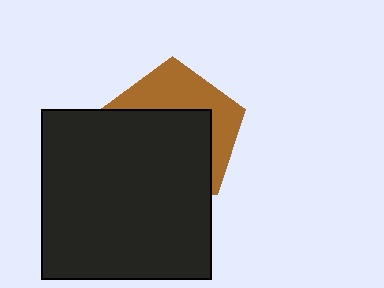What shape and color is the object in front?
The object in front is a black square.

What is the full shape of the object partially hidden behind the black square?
The partially hidden object is a brown pentagon.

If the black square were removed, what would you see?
You would see the complete brown pentagon.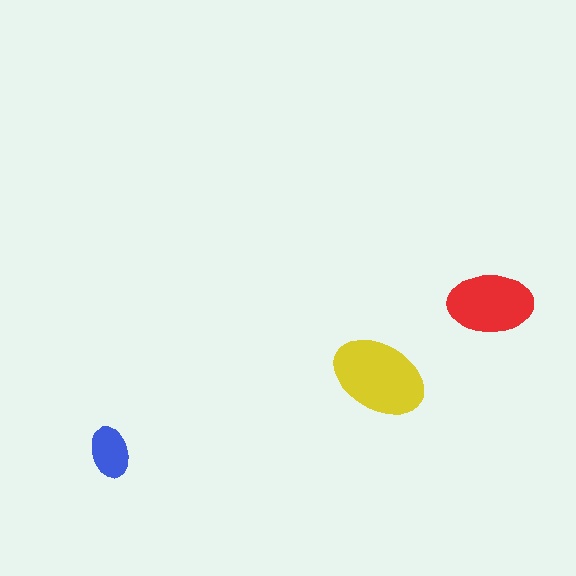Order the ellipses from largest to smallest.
the yellow one, the red one, the blue one.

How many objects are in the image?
There are 3 objects in the image.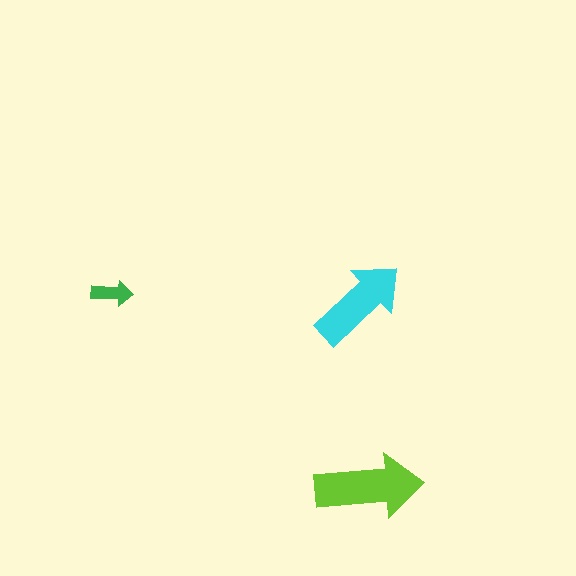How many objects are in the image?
There are 3 objects in the image.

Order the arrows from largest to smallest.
the lime one, the cyan one, the green one.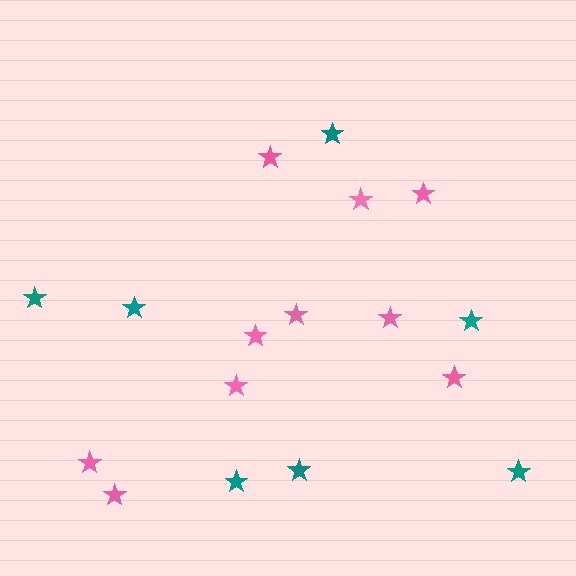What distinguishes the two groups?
There are 2 groups: one group of pink stars (10) and one group of teal stars (7).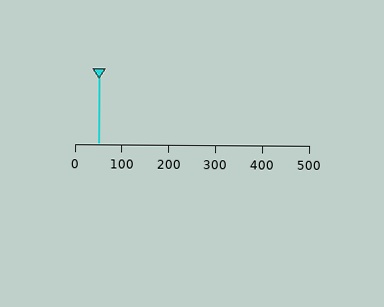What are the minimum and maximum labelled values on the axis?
The axis runs from 0 to 500.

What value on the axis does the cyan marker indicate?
The marker indicates approximately 50.